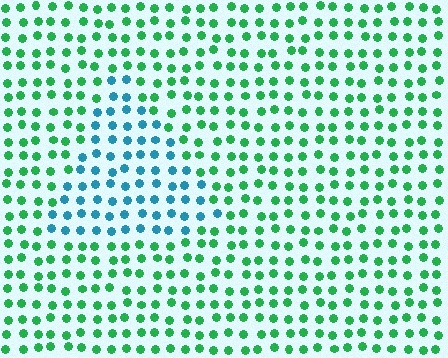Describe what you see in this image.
The image is filled with small green elements in a uniform arrangement. A triangle-shaped region is visible where the elements are tinted to a slightly different hue, forming a subtle color boundary.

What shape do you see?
I see a triangle.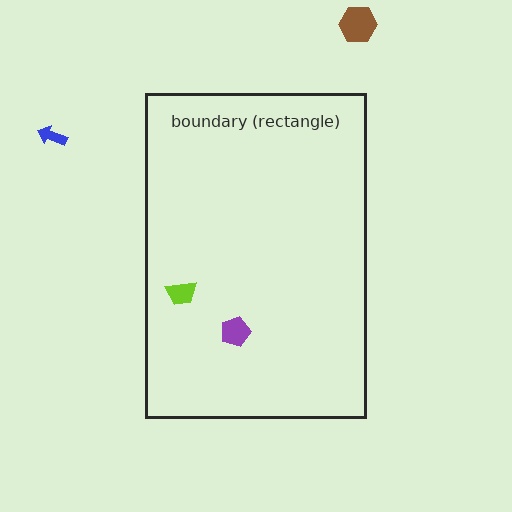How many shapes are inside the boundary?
2 inside, 2 outside.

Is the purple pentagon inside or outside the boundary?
Inside.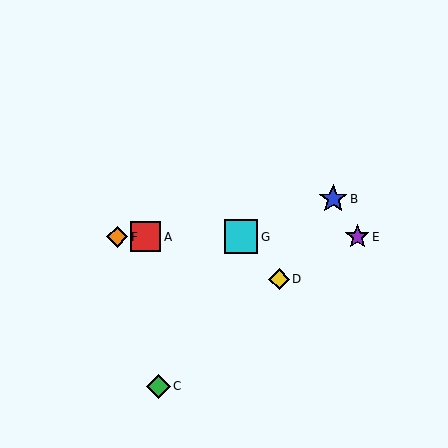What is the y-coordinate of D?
Object D is at y≈279.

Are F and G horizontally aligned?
Yes, both are at y≈237.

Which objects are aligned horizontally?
Objects A, E, F, G are aligned horizontally.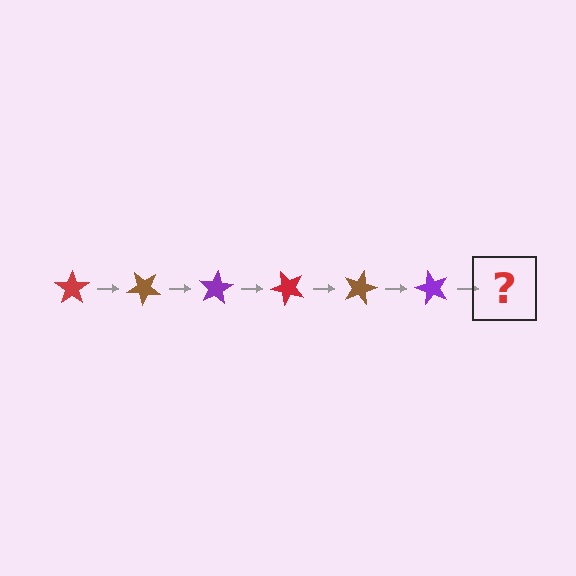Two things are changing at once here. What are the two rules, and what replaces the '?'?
The two rules are that it rotates 40 degrees each step and the color cycles through red, brown, and purple. The '?' should be a red star, rotated 240 degrees from the start.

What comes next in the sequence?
The next element should be a red star, rotated 240 degrees from the start.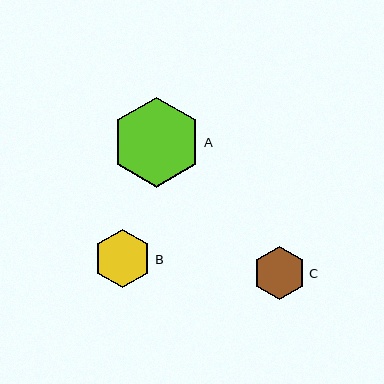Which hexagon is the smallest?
Hexagon C is the smallest with a size of approximately 53 pixels.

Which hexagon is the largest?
Hexagon A is the largest with a size of approximately 90 pixels.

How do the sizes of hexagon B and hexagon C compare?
Hexagon B and hexagon C are approximately the same size.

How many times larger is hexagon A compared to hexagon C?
Hexagon A is approximately 1.7 times the size of hexagon C.